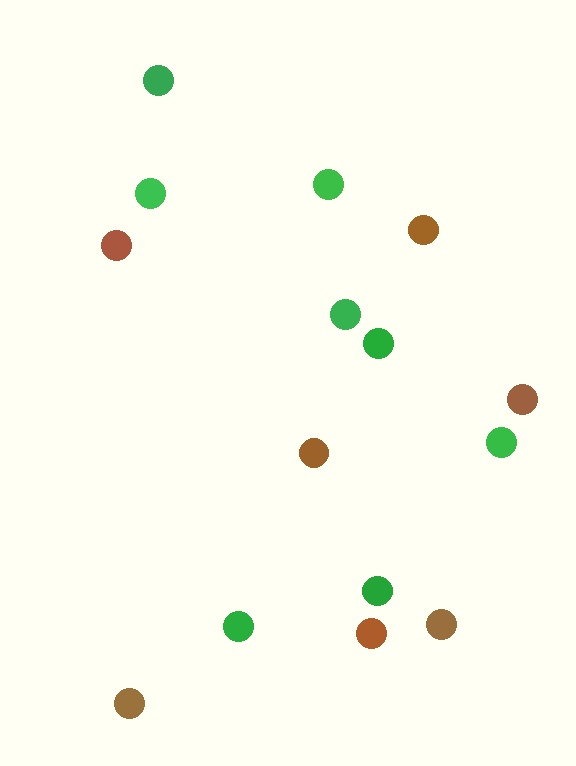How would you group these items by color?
There are 2 groups: one group of brown circles (7) and one group of green circles (8).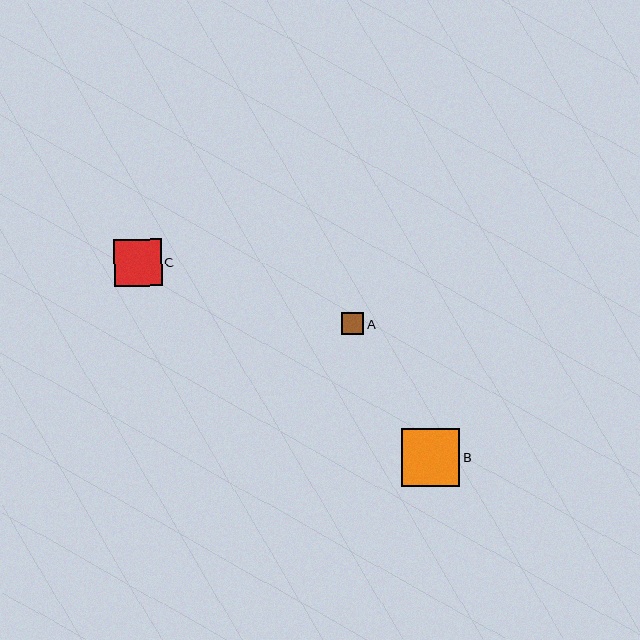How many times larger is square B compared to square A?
Square B is approximately 2.6 times the size of square A.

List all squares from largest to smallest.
From largest to smallest: B, C, A.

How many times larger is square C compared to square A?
Square C is approximately 2.1 times the size of square A.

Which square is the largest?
Square B is the largest with a size of approximately 59 pixels.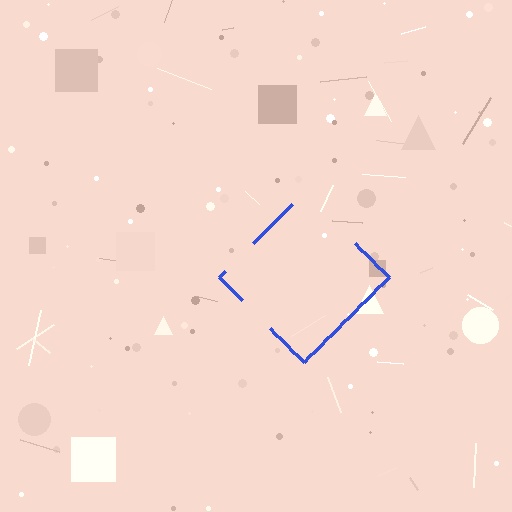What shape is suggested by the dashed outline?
The dashed outline suggests a diamond.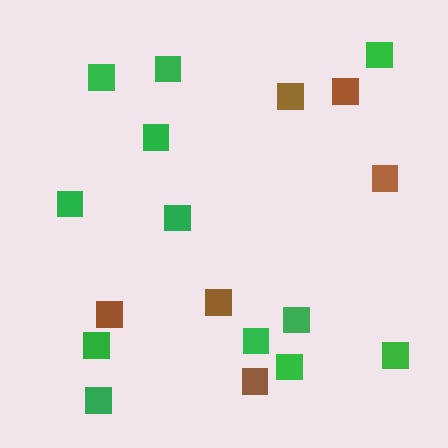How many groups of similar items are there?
There are 2 groups: one group of brown squares (6) and one group of green squares (12).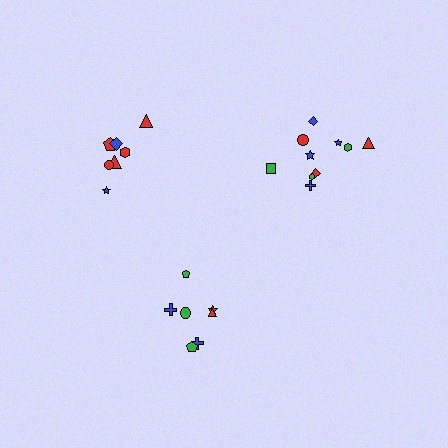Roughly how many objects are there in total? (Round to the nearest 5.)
Roughly 25 objects in total.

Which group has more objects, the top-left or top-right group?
The top-right group.